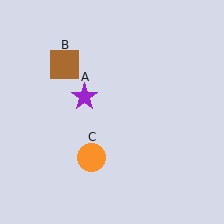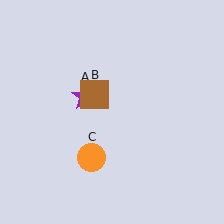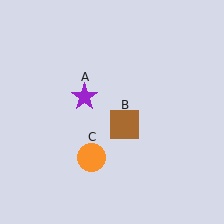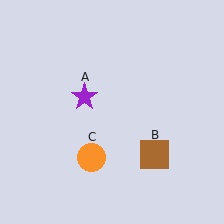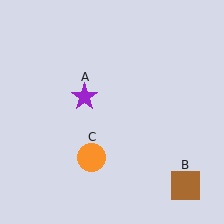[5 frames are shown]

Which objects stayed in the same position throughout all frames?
Purple star (object A) and orange circle (object C) remained stationary.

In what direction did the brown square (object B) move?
The brown square (object B) moved down and to the right.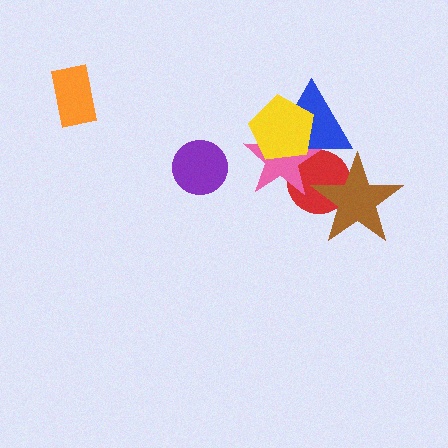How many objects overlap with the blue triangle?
3 objects overlap with the blue triangle.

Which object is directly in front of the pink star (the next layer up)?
The blue triangle is directly in front of the pink star.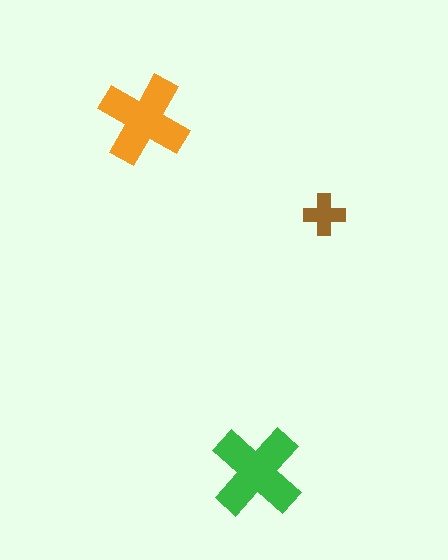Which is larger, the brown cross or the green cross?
The green one.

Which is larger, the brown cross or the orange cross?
The orange one.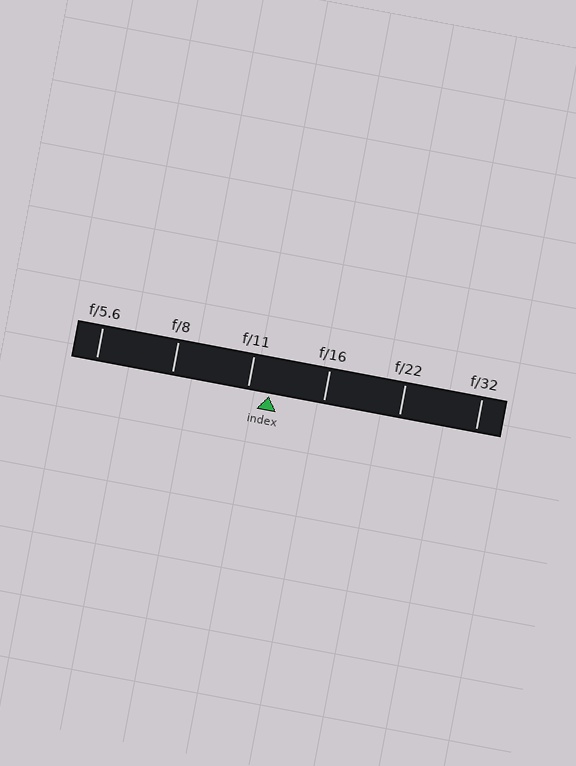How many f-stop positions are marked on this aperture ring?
There are 6 f-stop positions marked.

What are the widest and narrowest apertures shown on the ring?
The widest aperture shown is f/5.6 and the narrowest is f/32.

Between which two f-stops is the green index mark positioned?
The index mark is between f/11 and f/16.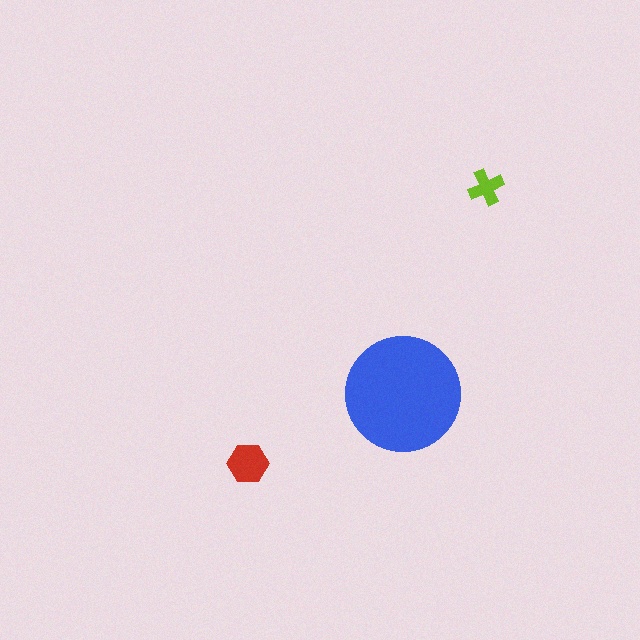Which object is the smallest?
The lime cross.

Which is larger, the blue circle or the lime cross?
The blue circle.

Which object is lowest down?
The red hexagon is bottommost.